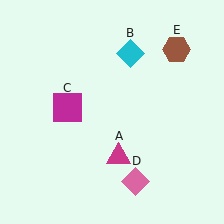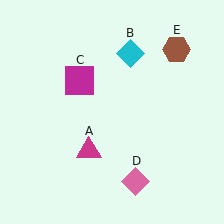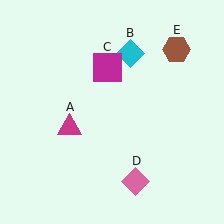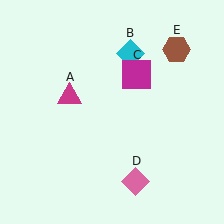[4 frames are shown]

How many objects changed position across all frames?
2 objects changed position: magenta triangle (object A), magenta square (object C).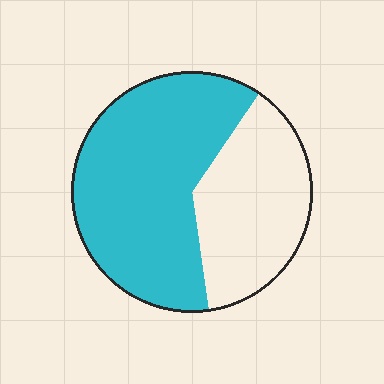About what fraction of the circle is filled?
About five eighths (5/8).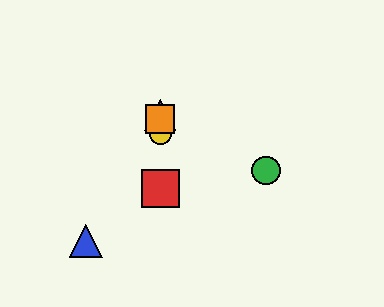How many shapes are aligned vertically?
4 shapes (the red square, the yellow circle, the purple triangle, the orange square) are aligned vertically.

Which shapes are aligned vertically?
The red square, the yellow circle, the purple triangle, the orange square are aligned vertically.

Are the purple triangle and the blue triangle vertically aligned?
No, the purple triangle is at x≈160 and the blue triangle is at x≈86.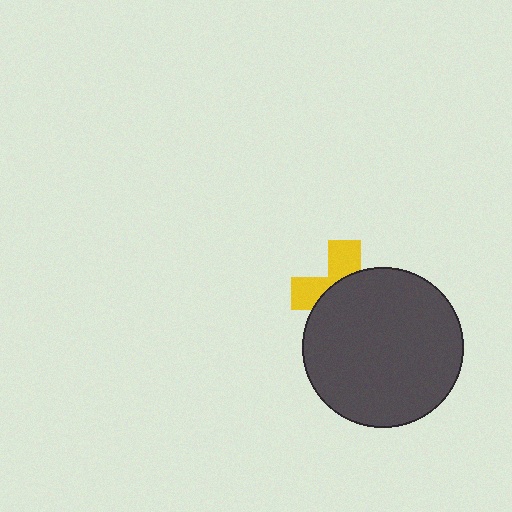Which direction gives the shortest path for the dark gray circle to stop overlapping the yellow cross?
Moving down gives the shortest separation.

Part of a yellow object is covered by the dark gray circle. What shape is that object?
It is a cross.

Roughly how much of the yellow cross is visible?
A small part of it is visible (roughly 38%).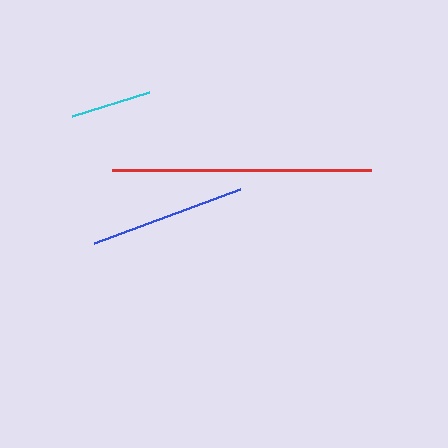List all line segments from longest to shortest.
From longest to shortest: red, blue, cyan.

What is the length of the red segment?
The red segment is approximately 259 pixels long.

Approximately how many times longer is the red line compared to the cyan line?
The red line is approximately 3.2 times the length of the cyan line.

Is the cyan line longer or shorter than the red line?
The red line is longer than the cyan line.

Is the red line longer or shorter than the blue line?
The red line is longer than the blue line.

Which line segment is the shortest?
The cyan line is the shortest at approximately 81 pixels.